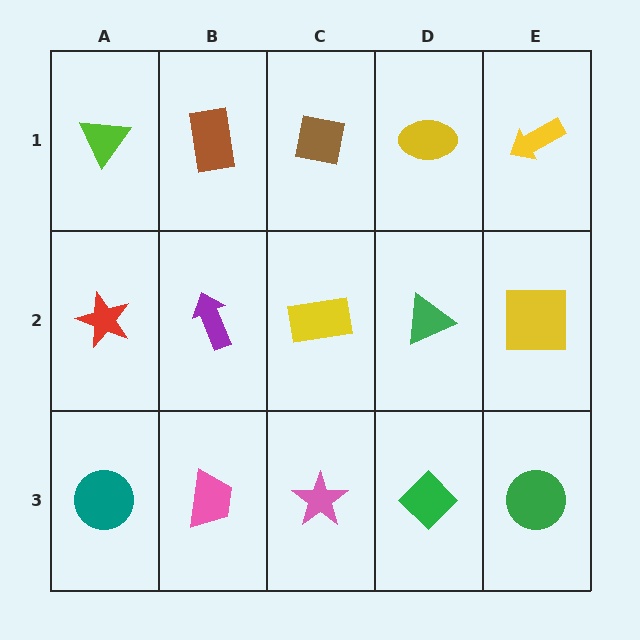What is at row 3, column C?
A pink star.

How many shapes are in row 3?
5 shapes.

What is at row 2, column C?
A yellow rectangle.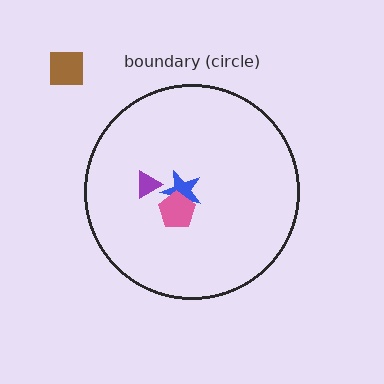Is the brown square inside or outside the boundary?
Outside.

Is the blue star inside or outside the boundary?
Inside.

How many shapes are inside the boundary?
3 inside, 1 outside.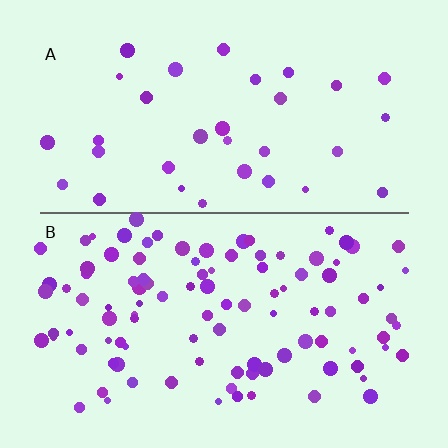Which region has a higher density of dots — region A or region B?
B (the bottom).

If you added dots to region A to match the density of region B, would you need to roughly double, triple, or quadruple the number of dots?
Approximately triple.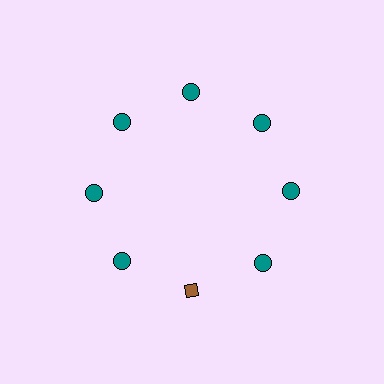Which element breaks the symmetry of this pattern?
The brown diamond at roughly the 6 o'clock position breaks the symmetry. All other shapes are teal circles.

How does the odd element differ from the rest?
It differs in both color (brown instead of teal) and shape (diamond instead of circle).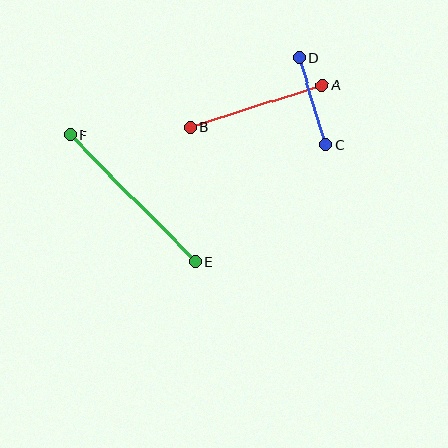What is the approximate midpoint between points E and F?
The midpoint is at approximately (132, 198) pixels.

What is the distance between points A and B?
The distance is approximately 138 pixels.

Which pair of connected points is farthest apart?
Points E and F are farthest apart.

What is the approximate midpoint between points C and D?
The midpoint is at approximately (312, 101) pixels.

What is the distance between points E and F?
The distance is approximately 177 pixels.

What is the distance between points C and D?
The distance is approximately 92 pixels.